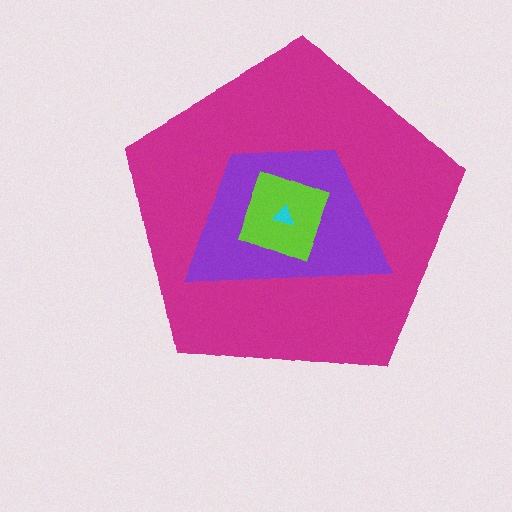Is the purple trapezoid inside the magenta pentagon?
Yes.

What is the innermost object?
The cyan triangle.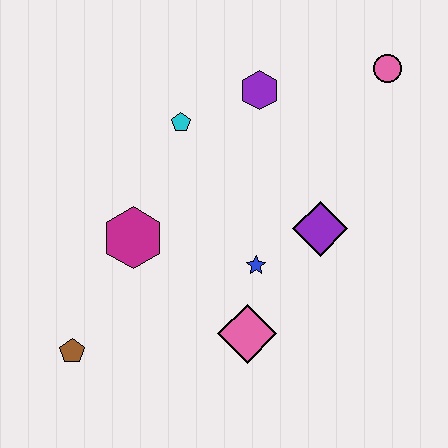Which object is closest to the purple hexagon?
The cyan pentagon is closest to the purple hexagon.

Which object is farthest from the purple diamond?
The brown pentagon is farthest from the purple diamond.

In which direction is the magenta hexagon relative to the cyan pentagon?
The magenta hexagon is below the cyan pentagon.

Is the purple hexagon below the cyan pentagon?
No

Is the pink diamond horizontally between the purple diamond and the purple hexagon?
No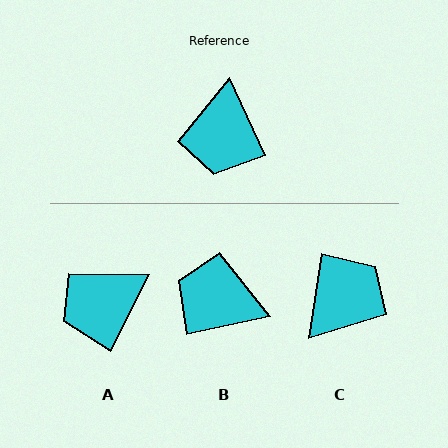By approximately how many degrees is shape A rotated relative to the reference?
Approximately 53 degrees clockwise.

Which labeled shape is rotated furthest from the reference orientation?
C, about 146 degrees away.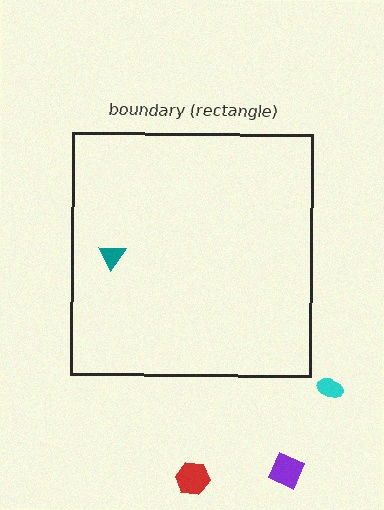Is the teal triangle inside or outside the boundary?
Inside.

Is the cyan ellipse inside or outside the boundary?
Outside.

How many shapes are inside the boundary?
1 inside, 3 outside.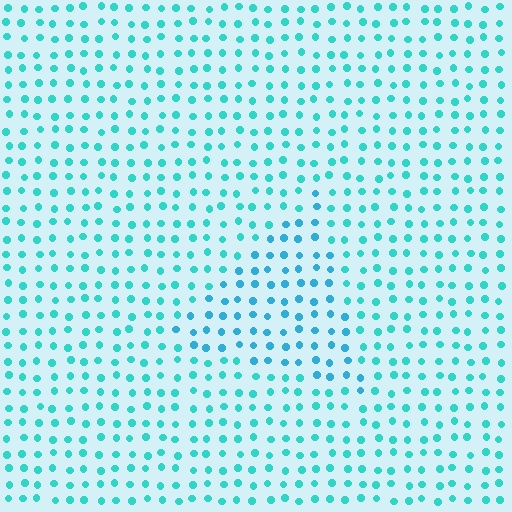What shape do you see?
I see a triangle.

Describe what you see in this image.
The image is filled with small cyan elements in a uniform arrangement. A triangle-shaped region is visible where the elements are tinted to a slightly different hue, forming a subtle color boundary.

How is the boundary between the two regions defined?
The boundary is defined purely by a slight shift in hue (about 20 degrees). Spacing, size, and orientation are identical on both sides.